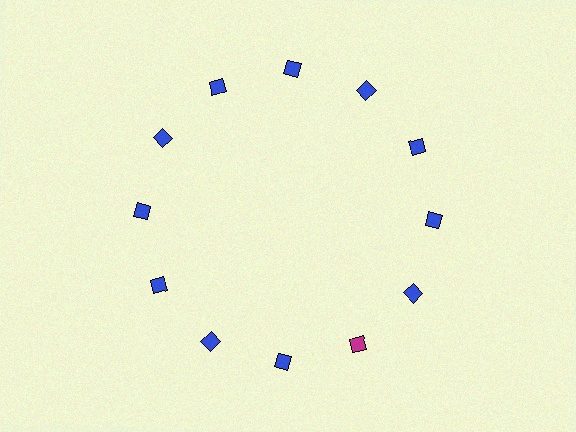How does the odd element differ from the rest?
It has a different color: magenta instead of blue.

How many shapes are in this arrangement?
There are 12 shapes arranged in a ring pattern.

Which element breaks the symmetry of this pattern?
The magenta diamond at roughly the 5 o'clock position breaks the symmetry. All other shapes are blue diamonds.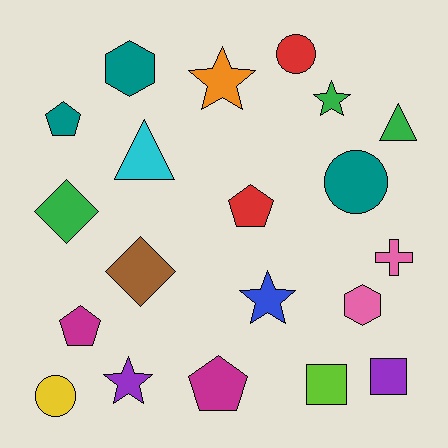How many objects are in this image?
There are 20 objects.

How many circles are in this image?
There are 3 circles.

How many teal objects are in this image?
There are 3 teal objects.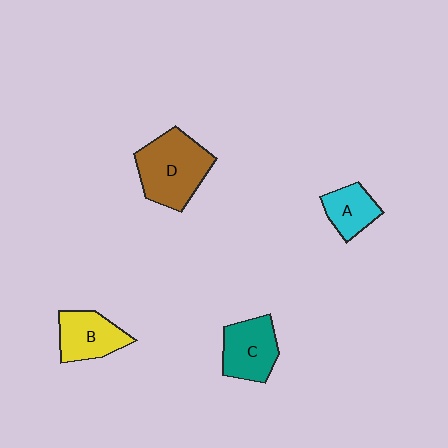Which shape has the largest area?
Shape D (brown).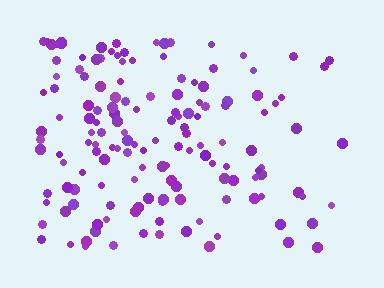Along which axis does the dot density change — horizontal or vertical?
Horizontal.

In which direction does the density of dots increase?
From right to left, with the left side densest.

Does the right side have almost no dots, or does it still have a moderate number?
Still a moderate number, just noticeably fewer than the left.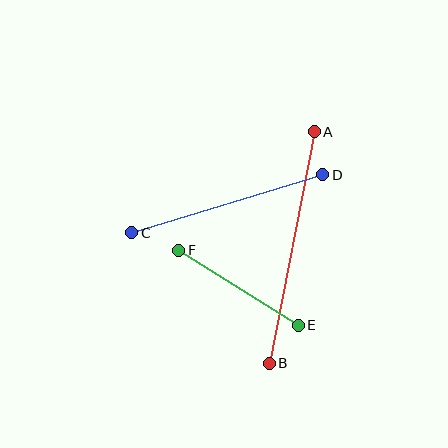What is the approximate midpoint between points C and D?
The midpoint is at approximately (227, 204) pixels.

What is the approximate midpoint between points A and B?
The midpoint is at approximately (292, 248) pixels.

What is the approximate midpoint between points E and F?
The midpoint is at approximately (238, 288) pixels.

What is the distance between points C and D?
The distance is approximately 200 pixels.